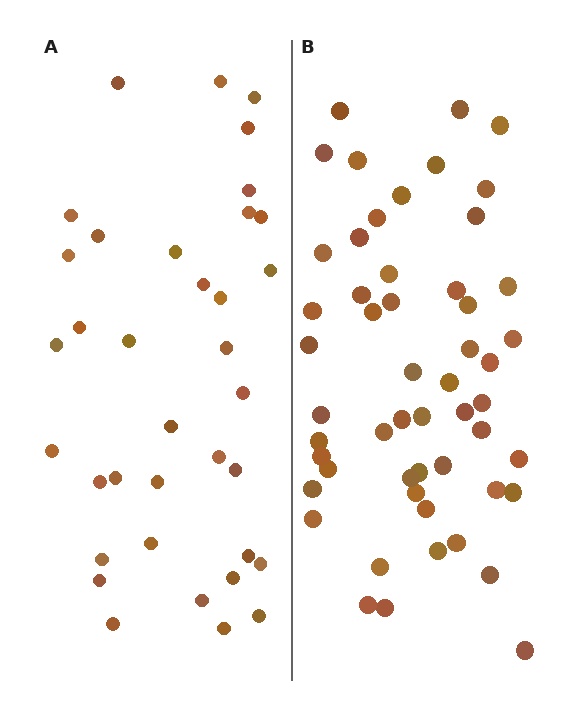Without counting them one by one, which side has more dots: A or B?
Region B (the right region) has more dots.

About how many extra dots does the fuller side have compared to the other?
Region B has approximately 15 more dots than region A.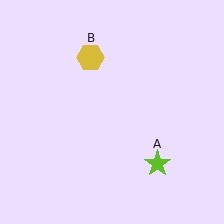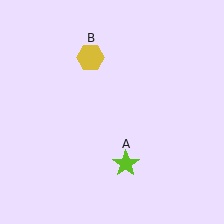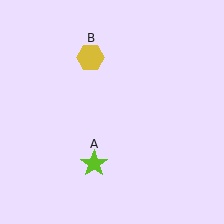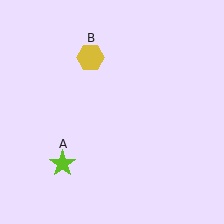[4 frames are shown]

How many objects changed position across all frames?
1 object changed position: lime star (object A).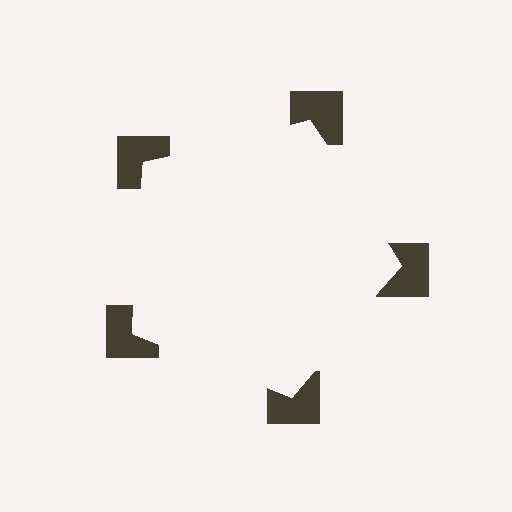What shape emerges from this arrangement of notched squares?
An illusory pentagon — its edges are inferred from the aligned wedge cuts in the notched squares, not physically drawn.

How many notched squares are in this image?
There are 5 — one at each vertex of the illusory pentagon.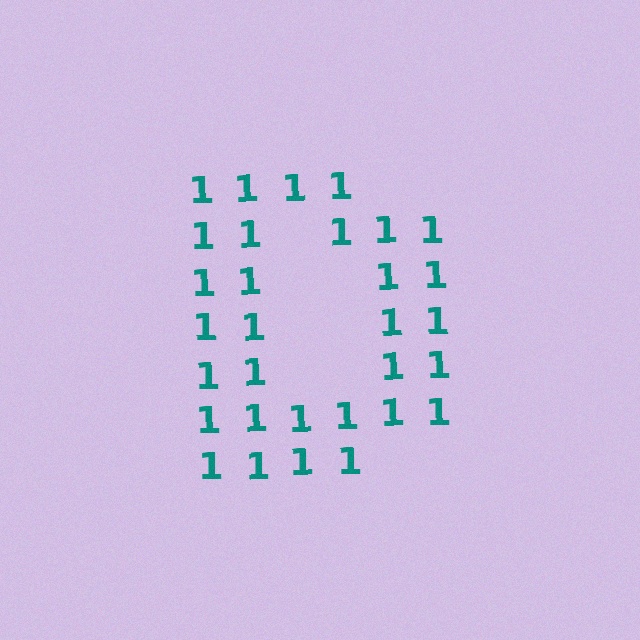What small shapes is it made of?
It is made of small digit 1's.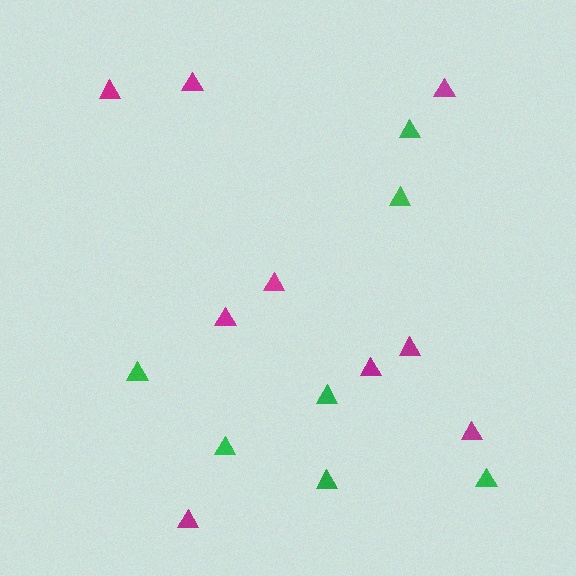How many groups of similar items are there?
There are 2 groups: one group of green triangles (7) and one group of magenta triangles (9).